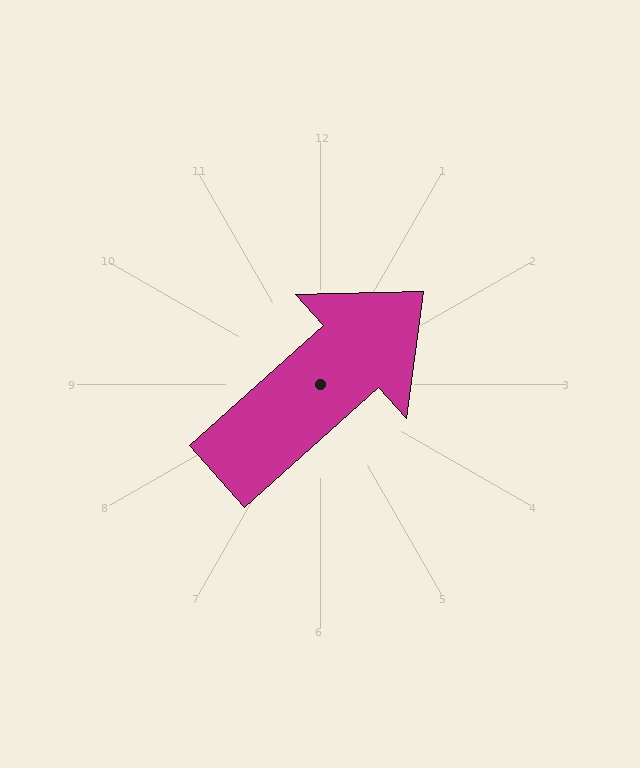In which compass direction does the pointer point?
Northeast.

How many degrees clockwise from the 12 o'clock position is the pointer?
Approximately 48 degrees.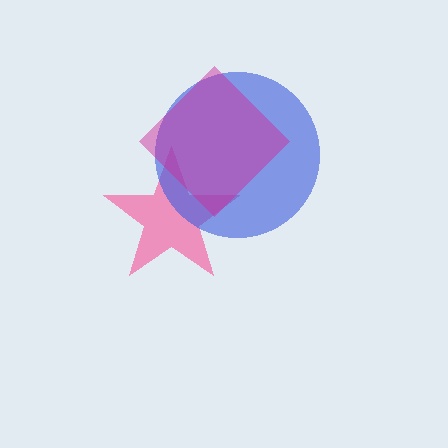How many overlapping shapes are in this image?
There are 3 overlapping shapes in the image.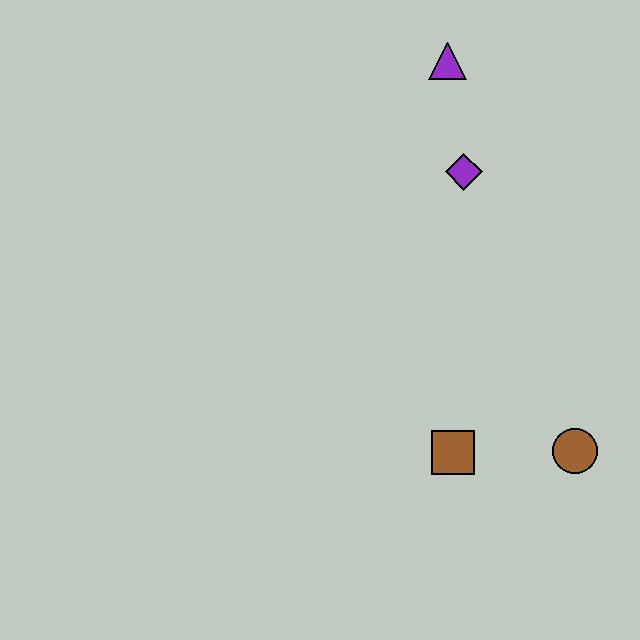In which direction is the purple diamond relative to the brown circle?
The purple diamond is above the brown circle.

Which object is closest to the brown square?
The brown circle is closest to the brown square.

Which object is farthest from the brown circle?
The purple triangle is farthest from the brown circle.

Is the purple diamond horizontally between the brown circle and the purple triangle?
Yes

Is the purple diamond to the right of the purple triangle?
Yes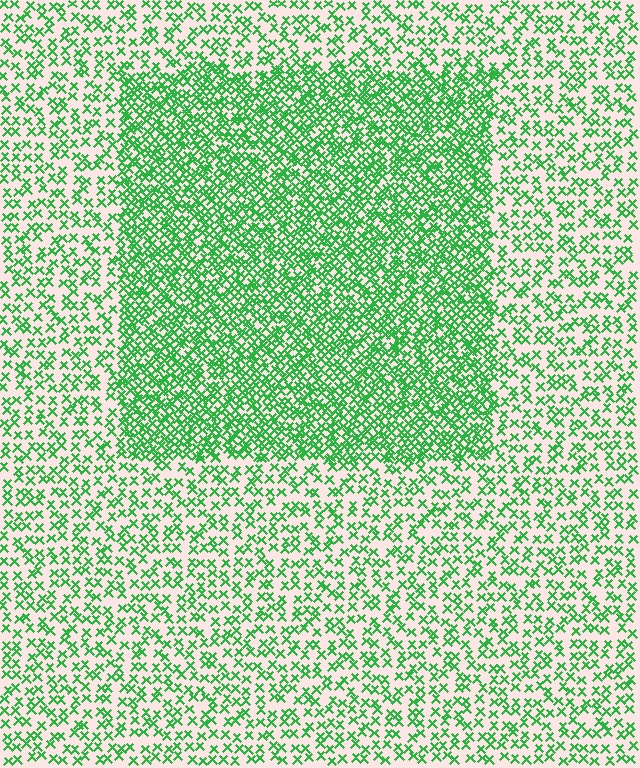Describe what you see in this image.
The image contains small green elements arranged at two different densities. A rectangle-shaped region is visible where the elements are more densely packed than the surrounding area.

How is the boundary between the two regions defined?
The boundary is defined by a change in element density (approximately 2.1x ratio). All elements are the same color, size, and shape.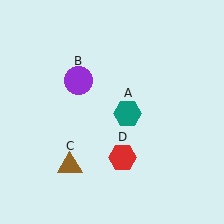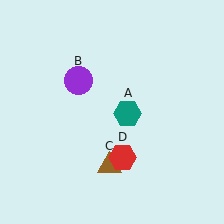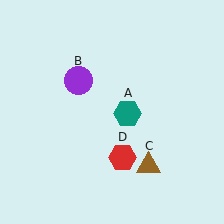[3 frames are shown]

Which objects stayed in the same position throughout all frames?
Teal hexagon (object A) and purple circle (object B) and red hexagon (object D) remained stationary.